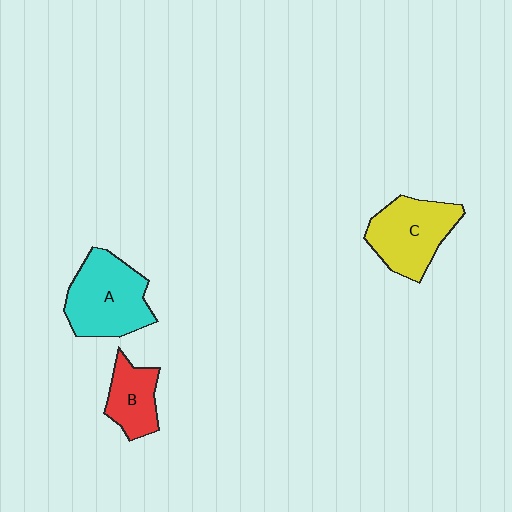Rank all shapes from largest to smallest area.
From largest to smallest: A (cyan), C (yellow), B (red).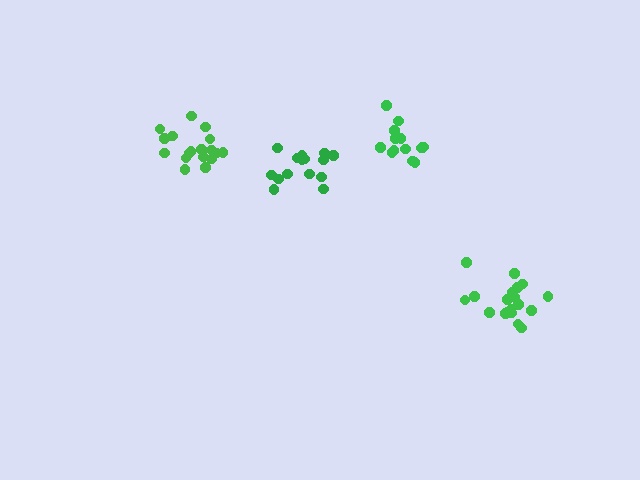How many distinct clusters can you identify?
There are 4 distinct clusters.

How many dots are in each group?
Group 1: 15 dots, Group 2: 14 dots, Group 3: 19 dots, Group 4: 19 dots (67 total).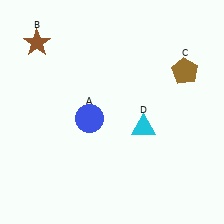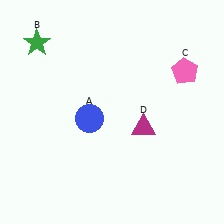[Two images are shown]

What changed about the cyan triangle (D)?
In Image 1, D is cyan. In Image 2, it changed to magenta.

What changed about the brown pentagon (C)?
In Image 1, C is brown. In Image 2, it changed to pink.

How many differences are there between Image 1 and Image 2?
There are 3 differences between the two images.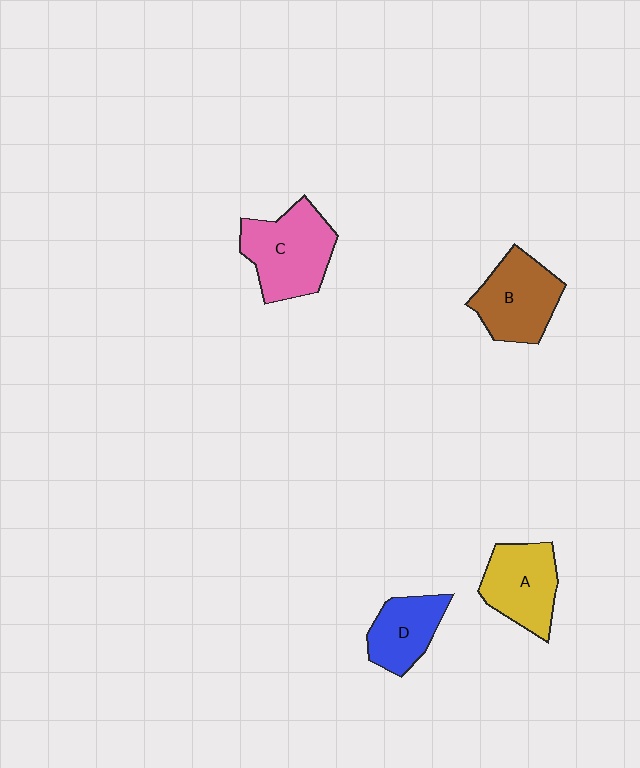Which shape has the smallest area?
Shape D (blue).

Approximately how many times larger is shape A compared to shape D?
Approximately 1.2 times.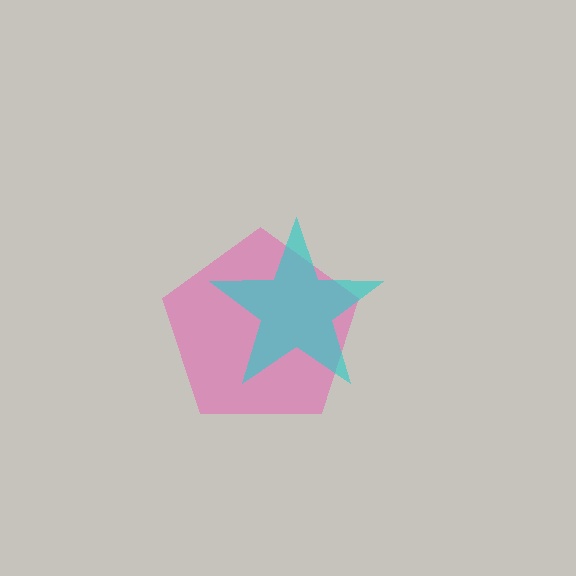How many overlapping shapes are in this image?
There are 2 overlapping shapes in the image.